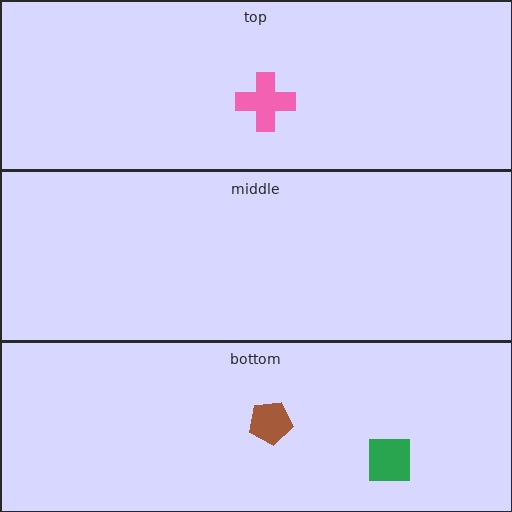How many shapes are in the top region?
1.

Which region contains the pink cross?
The top region.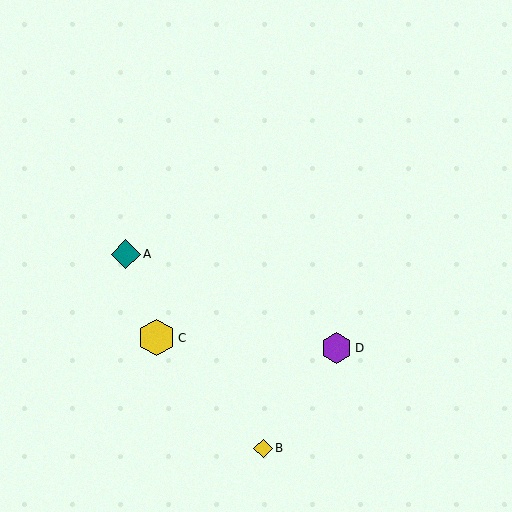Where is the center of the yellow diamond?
The center of the yellow diamond is at (263, 448).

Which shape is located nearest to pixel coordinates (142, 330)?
The yellow hexagon (labeled C) at (157, 338) is nearest to that location.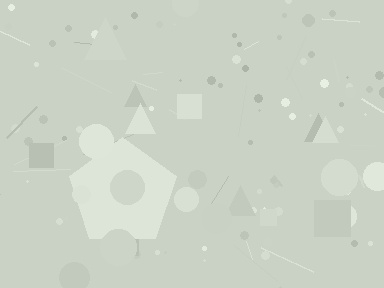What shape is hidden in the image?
A pentagon is hidden in the image.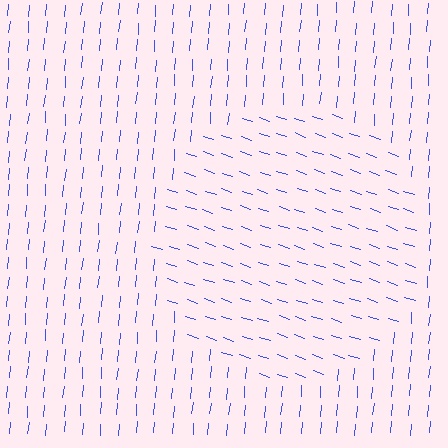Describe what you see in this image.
The image is filled with small blue line segments. A circle region in the image has lines oriented differently from the surrounding lines, creating a visible texture boundary.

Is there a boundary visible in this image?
Yes, there is a texture boundary formed by a change in line orientation.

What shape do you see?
I see a circle.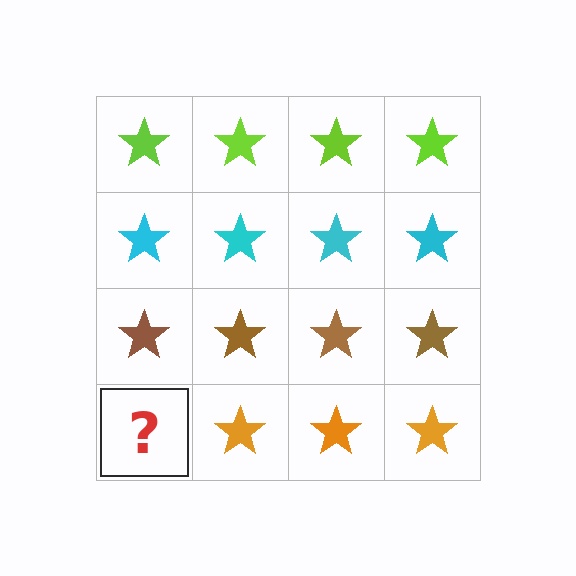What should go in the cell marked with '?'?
The missing cell should contain an orange star.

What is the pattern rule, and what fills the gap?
The rule is that each row has a consistent color. The gap should be filled with an orange star.